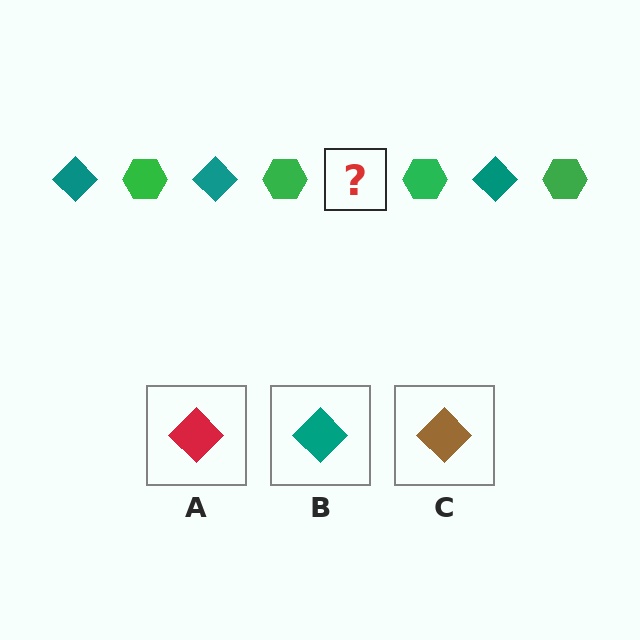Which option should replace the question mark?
Option B.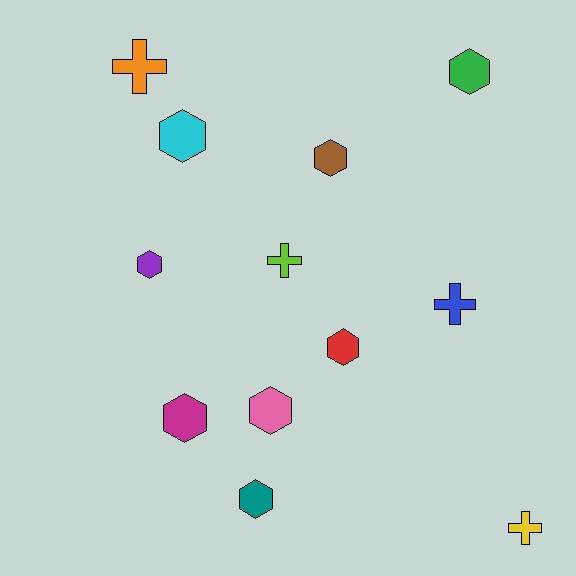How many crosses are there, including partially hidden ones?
There are 4 crosses.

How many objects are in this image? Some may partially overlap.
There are 12 objects.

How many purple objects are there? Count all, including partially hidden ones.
There is 1 purple object.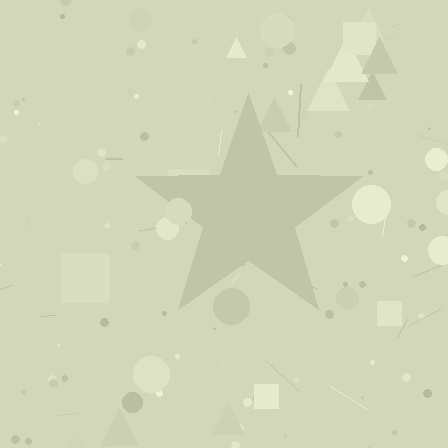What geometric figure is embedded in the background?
A star is embedded in the background.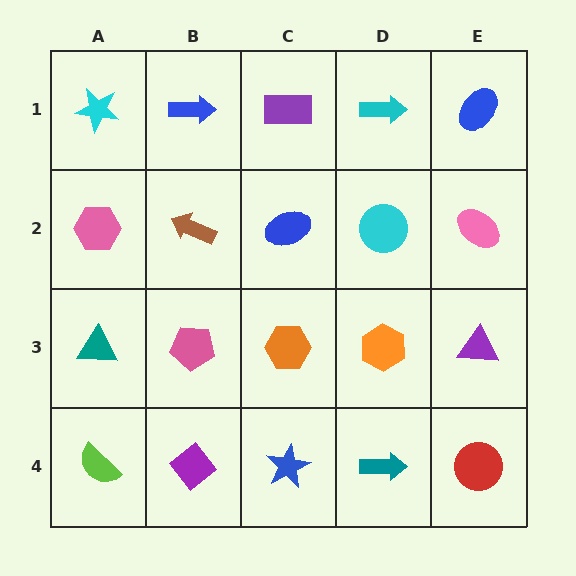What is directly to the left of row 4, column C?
A purple diamond.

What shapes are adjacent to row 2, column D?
A cyan arrow (row 1, column D), an orange hexagon (row 3, column D), a blue ellipse (row 2, column C), a pink ellipse (row 2, column E).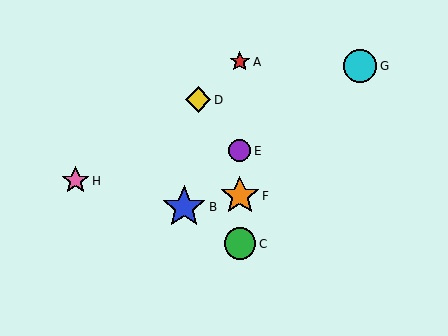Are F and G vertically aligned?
No, F is at x≈240 and G is at x≈360.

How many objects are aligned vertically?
4 objects (A, C, E, F) are aligned vertically.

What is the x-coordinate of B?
Object B is at x≈184.